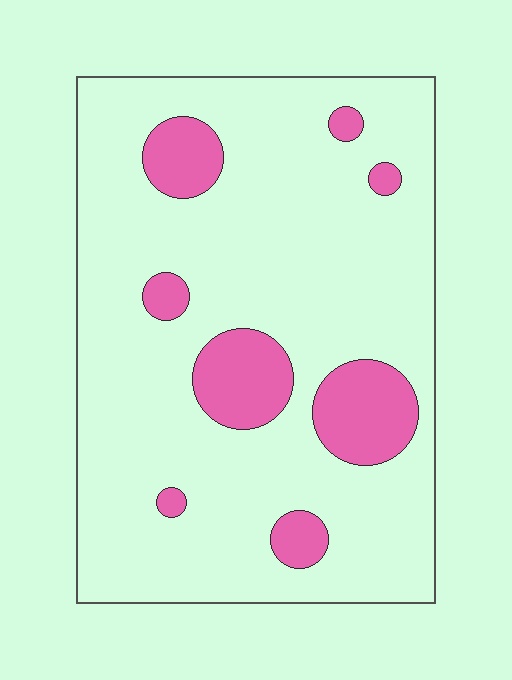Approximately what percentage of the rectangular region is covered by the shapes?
Approximately 15%.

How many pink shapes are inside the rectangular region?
8.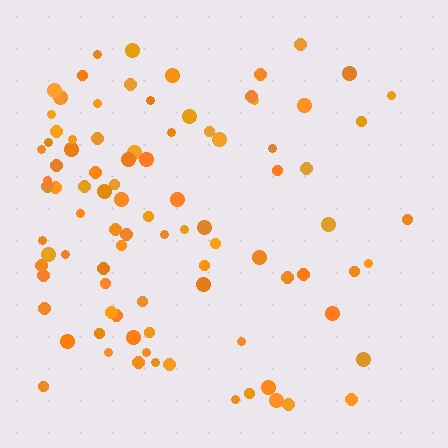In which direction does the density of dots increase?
From right to left, with the left side densest.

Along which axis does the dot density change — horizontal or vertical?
Horizontal.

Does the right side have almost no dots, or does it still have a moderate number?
Still a moderate number, just noticeably fewer than the left.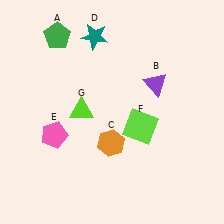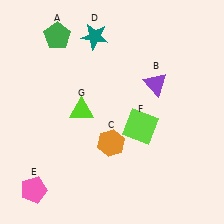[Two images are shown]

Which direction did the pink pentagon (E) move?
The pink pentagon (E) moved down.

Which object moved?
The pink pentagon (E) moved down.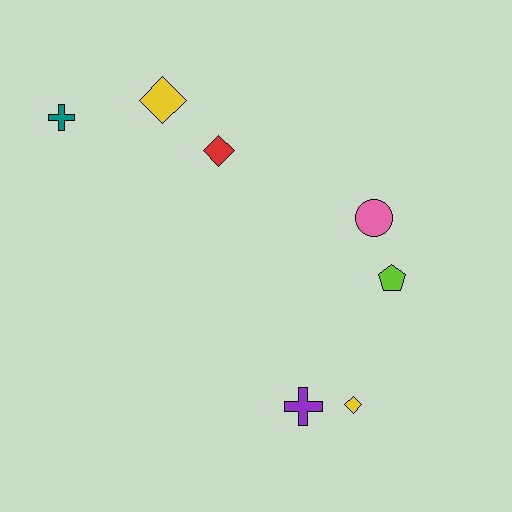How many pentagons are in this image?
There is 1 pentagon.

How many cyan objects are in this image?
There are no cyan objects.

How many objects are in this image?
There are 7 objects.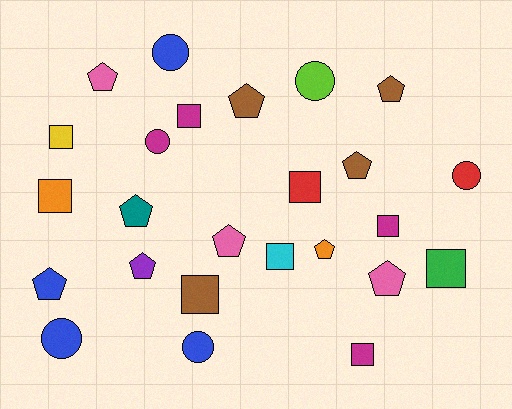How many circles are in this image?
There are 6 circles.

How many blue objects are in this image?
There are 4 blue objects.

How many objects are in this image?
There are 25 objects.